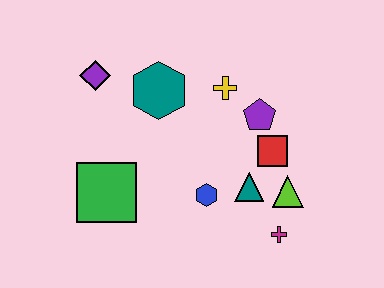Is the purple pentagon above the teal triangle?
Yes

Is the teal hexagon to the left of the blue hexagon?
Yes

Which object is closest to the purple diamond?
The teal hexagon is closest to the purple diamond.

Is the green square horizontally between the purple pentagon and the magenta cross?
No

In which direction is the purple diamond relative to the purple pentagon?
The purple diamond is to the left of the purple pentagon.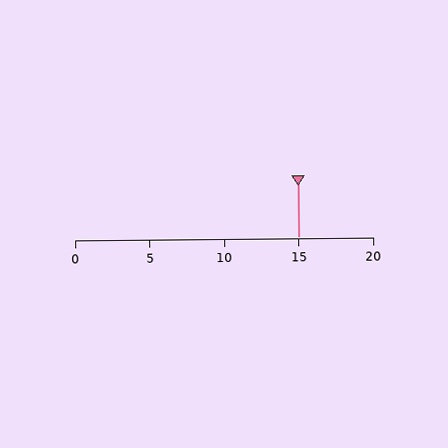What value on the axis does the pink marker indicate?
The marker indicates approximately 15.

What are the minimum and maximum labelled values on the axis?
The axis runs from 0 to 20.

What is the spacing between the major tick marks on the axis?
The major ticks are spaced 5 apart.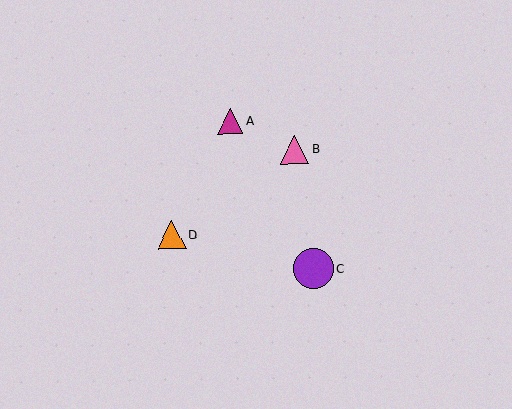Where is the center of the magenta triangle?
The center of the magenta triangle is at (230, 122).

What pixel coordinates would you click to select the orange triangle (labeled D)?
Click at (172, 235) to select the orange triangle D.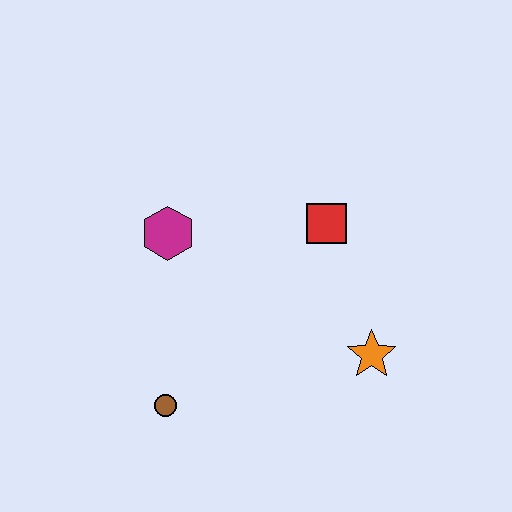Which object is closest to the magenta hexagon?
The red square is closest to the magenta hexagon.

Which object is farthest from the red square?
The brown circle is farthest from the red square.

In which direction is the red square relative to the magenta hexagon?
The red square is to the right of the magenta hexagon.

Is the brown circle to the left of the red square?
Yes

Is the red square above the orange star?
Yes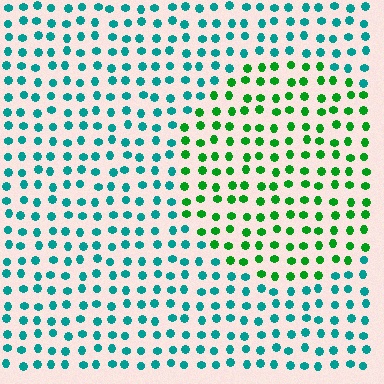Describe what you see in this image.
The image is filled with small teal elements in a uniform arrangement. A circle-shaped region is visible where the elements are tinted to a slightly different hue, forming a subtle color boundary.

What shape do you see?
I see a circle.